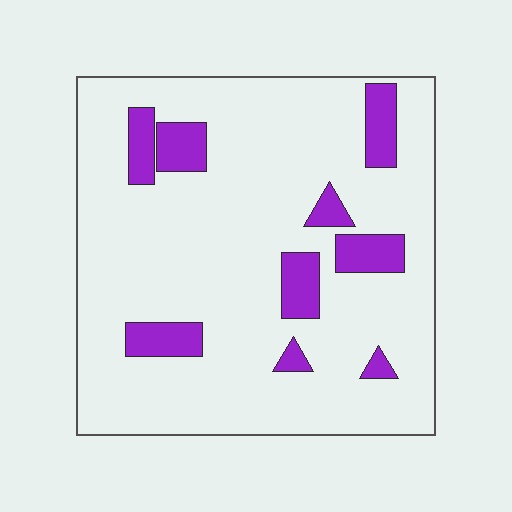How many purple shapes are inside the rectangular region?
9.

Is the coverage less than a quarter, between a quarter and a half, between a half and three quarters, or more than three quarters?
Less than a quarter.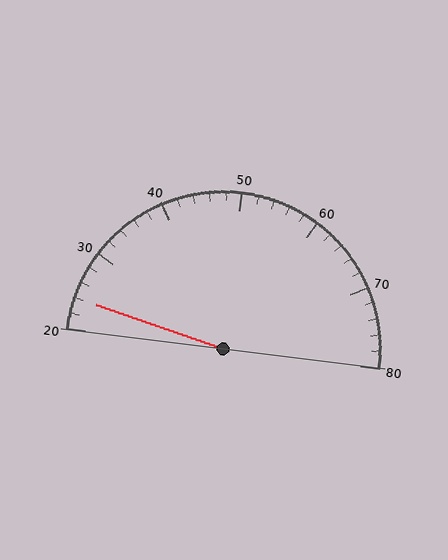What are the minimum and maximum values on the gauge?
The gauge ranges from 20 to 80.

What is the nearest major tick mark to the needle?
The nearest major tick mark is 20.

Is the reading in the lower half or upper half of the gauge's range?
The reading is in the lower half of the range (20 to 80).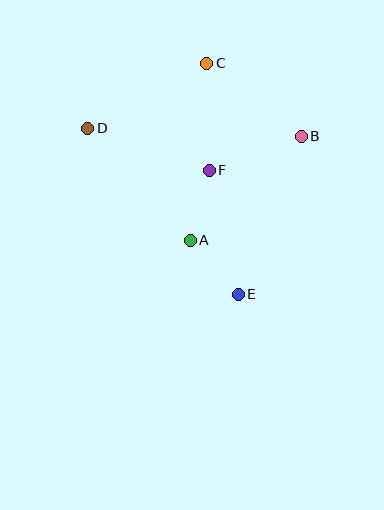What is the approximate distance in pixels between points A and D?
The distance between A and D is approximately 151 pixels.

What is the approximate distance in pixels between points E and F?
The distance between E and F is approximately 127 pixels.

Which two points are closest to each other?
Points A and E are closest to each other.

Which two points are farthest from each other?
Points C and E are farthest from each other.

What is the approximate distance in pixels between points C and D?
The distance between C and D is approximately 136 pixels.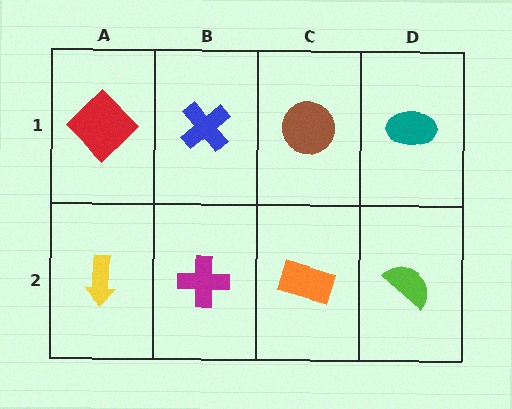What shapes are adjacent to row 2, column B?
A blue cross (row 1, column B), a yellow arrow (row 2, column A), an orange rectangle (row 2, column C).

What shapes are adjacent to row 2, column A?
A red diamond (row 1, column A), a magenta cross (row 2, column B).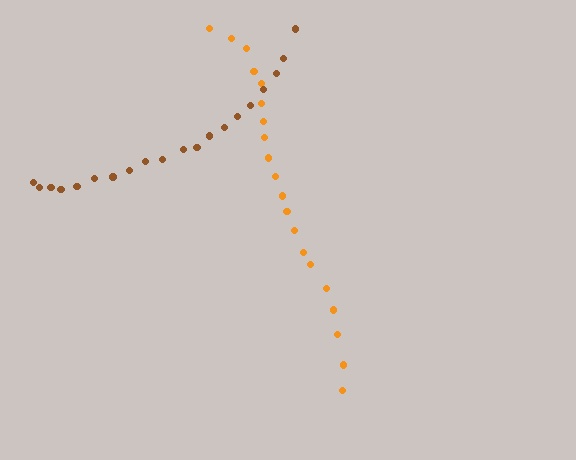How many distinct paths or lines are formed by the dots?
There are 2 distinct paths.